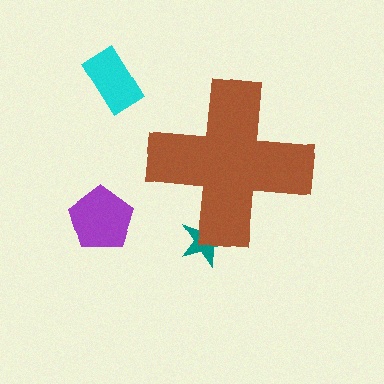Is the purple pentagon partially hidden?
No, the purple pentagon is fully visible.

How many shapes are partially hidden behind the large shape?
1 shape is partially hidden.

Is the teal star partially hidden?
Yes, the teal star is partially hidden behind the brown cross.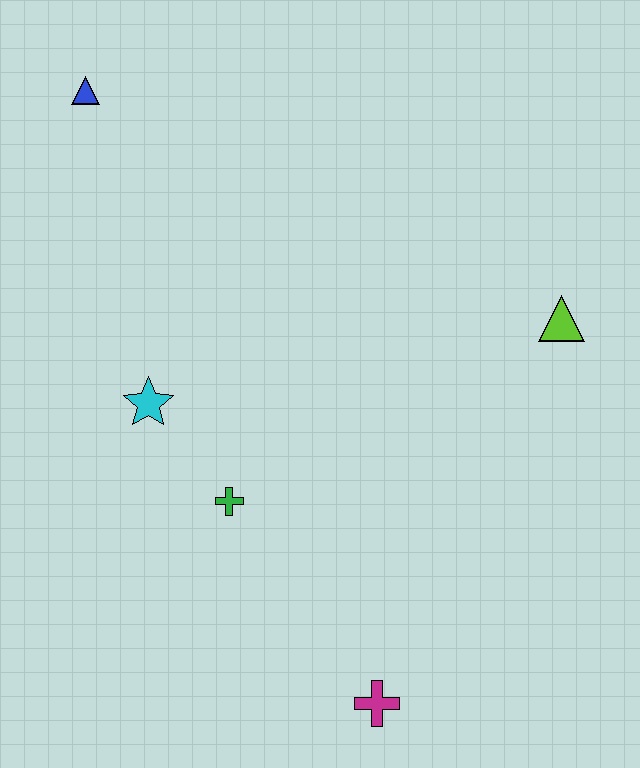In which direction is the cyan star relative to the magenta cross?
The cyan star is above the magenta cross.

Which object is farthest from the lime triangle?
The blue triangle is farthest from the lime triangle.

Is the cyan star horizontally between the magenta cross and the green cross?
No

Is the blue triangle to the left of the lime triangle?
Yes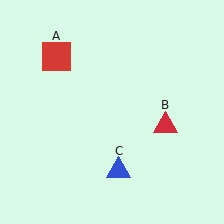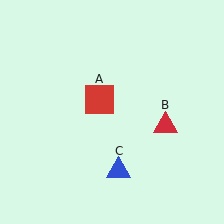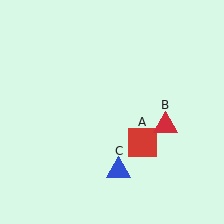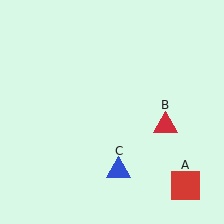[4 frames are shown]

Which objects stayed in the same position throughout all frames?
Red triangle (object B) and blue triangle (object C) remained stationary.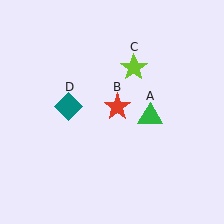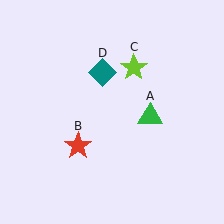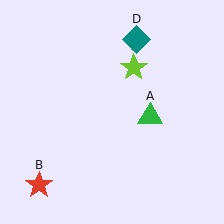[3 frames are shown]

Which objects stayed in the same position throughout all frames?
Green triangle (object A) and lime star (object C) remained stationary.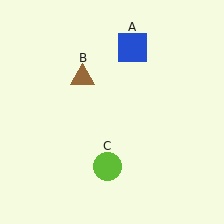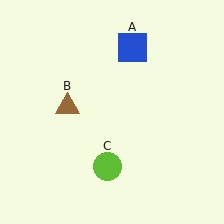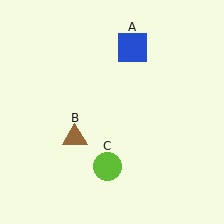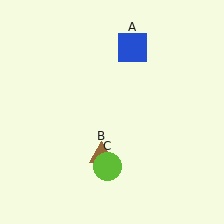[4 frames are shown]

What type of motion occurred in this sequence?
The brown triangle (object B) rotated counterclockwise around the center of the scene.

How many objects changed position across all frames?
1 object changed position: brown triangle (object B).